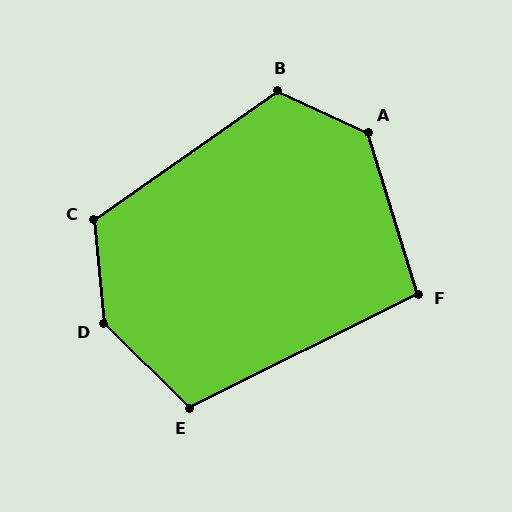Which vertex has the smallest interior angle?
F, at approximately 99 degrees.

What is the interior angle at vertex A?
Approximately 132 degrees (obtuse).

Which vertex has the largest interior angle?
D, at approximately 141 degrees.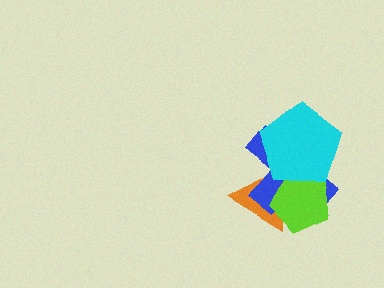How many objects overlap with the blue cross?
3 objects overlap with the blue cross.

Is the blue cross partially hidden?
Yes, it is partially covered by another shape.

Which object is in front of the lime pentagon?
The cyan pentagon is in front of the lime pentagon.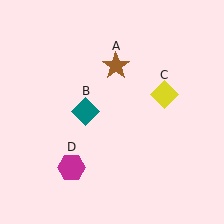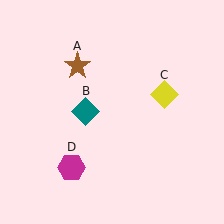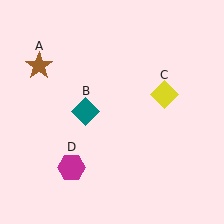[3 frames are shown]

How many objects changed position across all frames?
1 object changed position: brown star (object A).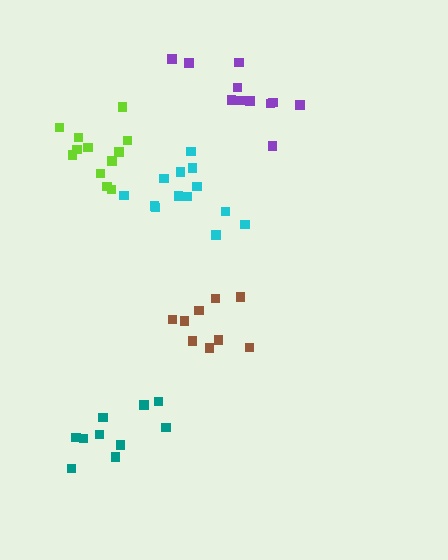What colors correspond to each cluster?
The clusters are colored: lime, purple, teal, brown, cyan.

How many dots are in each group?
Group 1: 12 dots, Group 2: 11 dots, Group 3: 10 dots, Group 4: 9 dots, Group 5: 13 dots (55 total).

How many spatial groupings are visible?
There are 5 spatial groupings.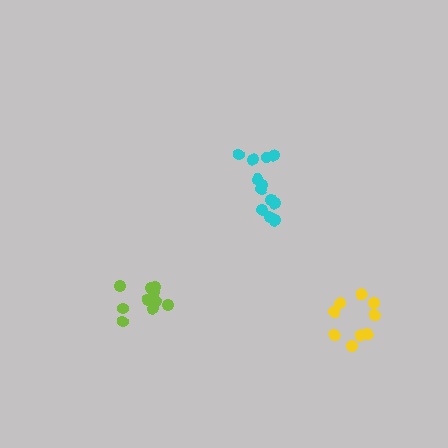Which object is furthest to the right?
The yellow cluster is rightmost.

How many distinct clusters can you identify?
There are 3 distinct clusters.